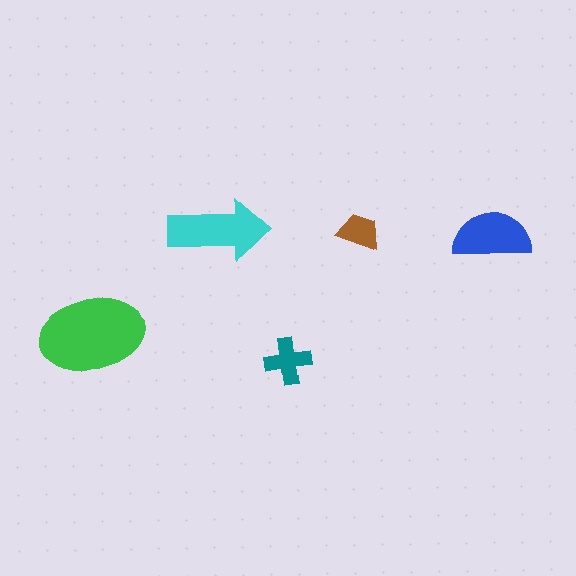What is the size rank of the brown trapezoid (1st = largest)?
5th.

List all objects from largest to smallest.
The green ellipse, the cyan arrow, the blue semicircle, the teal cross, the brown trapezoid.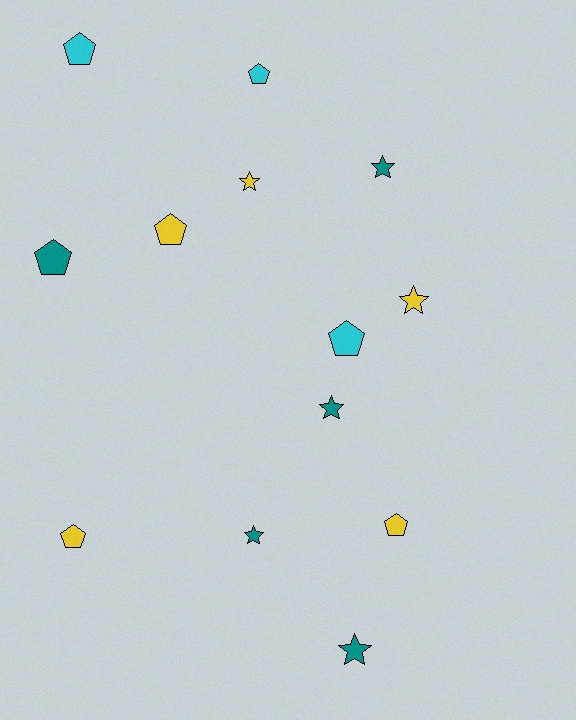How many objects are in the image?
There are 13 objects.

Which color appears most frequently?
Yellow, with 5 objects.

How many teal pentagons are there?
There is 1 teal pentagon.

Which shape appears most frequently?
Pentagon, with 7 objects.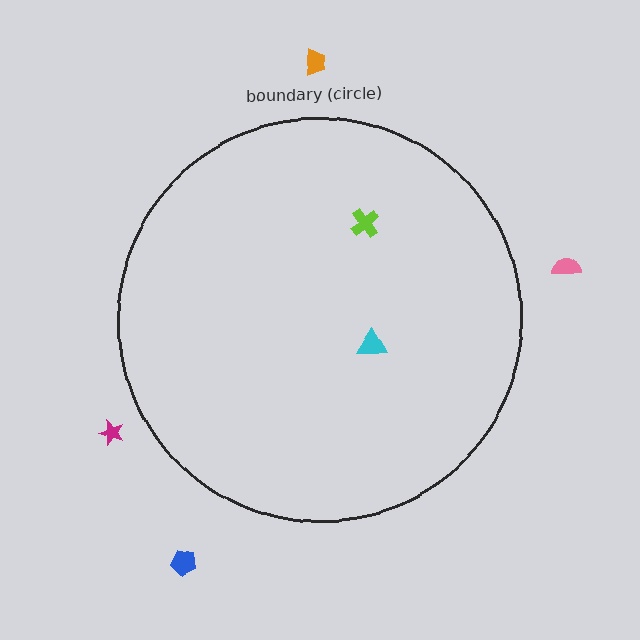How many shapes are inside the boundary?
2 inside, 4 outside.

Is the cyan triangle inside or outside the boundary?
Inside.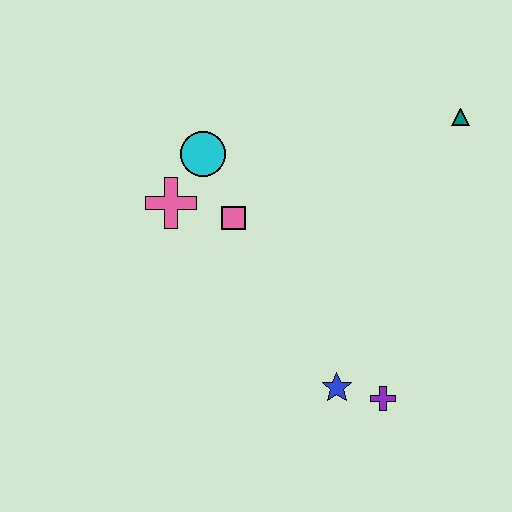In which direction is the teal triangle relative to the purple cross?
The teal triangle is above the purple cross.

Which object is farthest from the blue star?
The teal triangle is farthest from the blue star.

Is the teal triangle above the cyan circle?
Yes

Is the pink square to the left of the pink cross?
No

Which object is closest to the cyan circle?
The pink cross is closest to the cyan circle.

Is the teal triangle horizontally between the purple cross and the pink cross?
No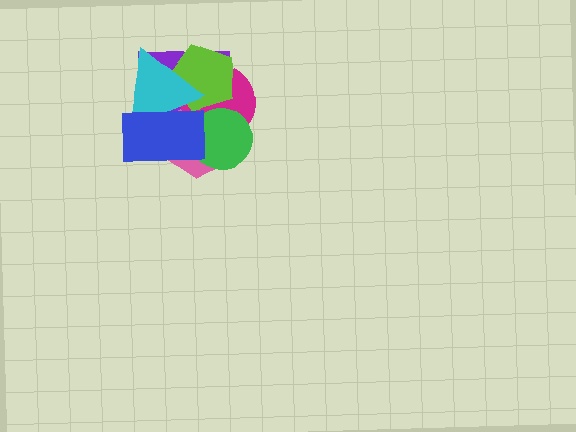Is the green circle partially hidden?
Yes, it is partially covered by another shape.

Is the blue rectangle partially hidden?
No, no other shape covers it.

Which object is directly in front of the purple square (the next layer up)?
The pink hexagon is directly in front of the purple square.